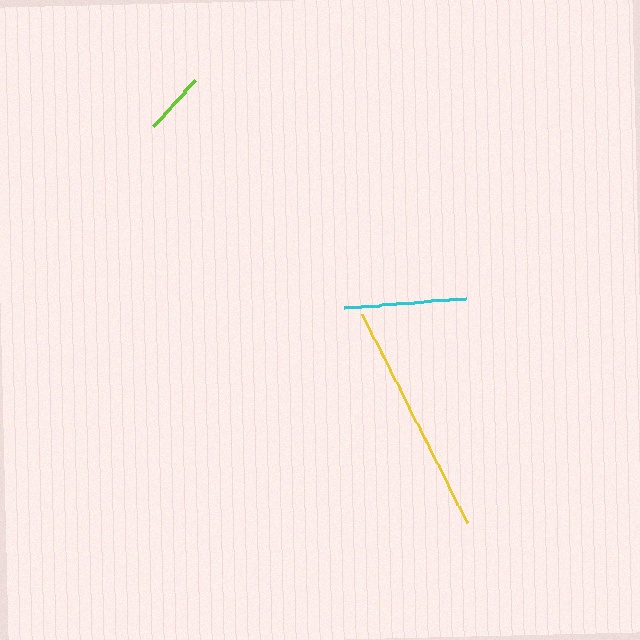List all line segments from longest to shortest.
From longest to shortest: yellow, cyan, lime.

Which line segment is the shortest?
The lime line is the shortest at approximately 62 pixels.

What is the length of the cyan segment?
The cyan segment is approximately 122 pixels long.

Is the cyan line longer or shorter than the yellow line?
The yellow line is longer than the cyan line.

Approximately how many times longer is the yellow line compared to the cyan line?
The yellow line is approximately 1.9 times the length of the cyan line.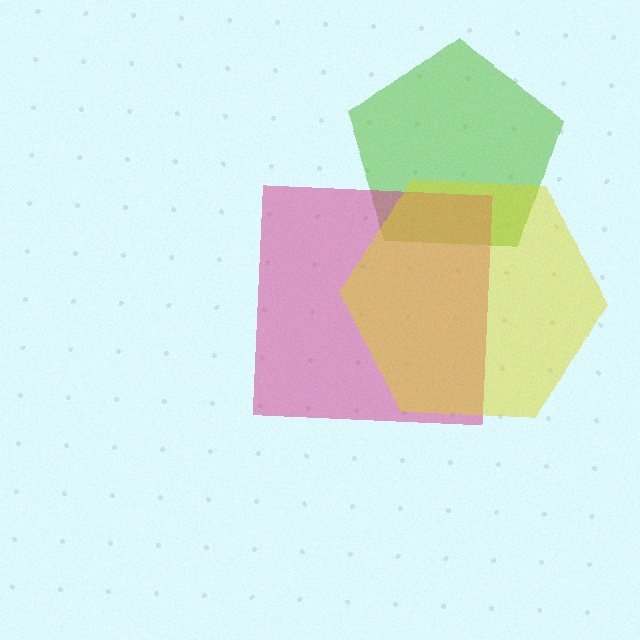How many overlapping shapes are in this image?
There are 3 overlapping shapes in the image.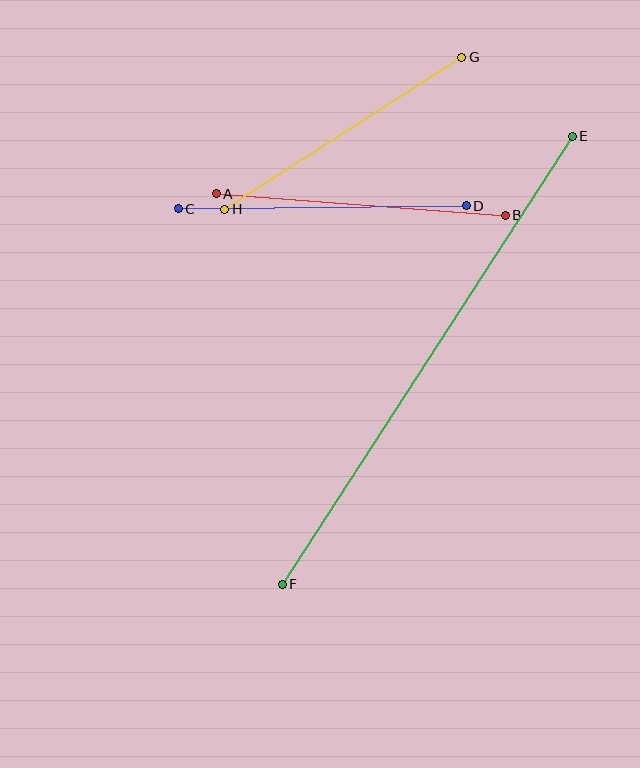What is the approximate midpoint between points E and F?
The midpoint is at approximately (427, 360) pixels.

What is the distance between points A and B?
The distance is approximately 290 pixels.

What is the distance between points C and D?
The distance is approximately 288 pixels.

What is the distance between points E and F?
The distance is approximately 534 pixels.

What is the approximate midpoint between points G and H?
The midpoint is at approximately (343, 133) pixels.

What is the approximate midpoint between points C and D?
The midpoint is at approximately (322, 207) pixels.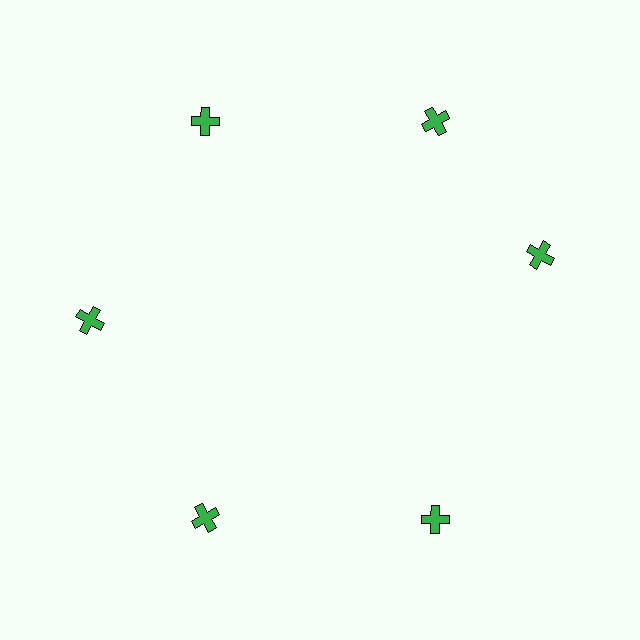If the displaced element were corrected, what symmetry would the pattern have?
It would have 6-fold rotational symmetry — the pattern would map onto itself every 60 degrees.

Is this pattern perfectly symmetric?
No. The 6 green crosses are arranged in a ring, but one element near the 3 o'clock position is rotated out of alignment along the ring, breaking the 6-fold rotational symmetry.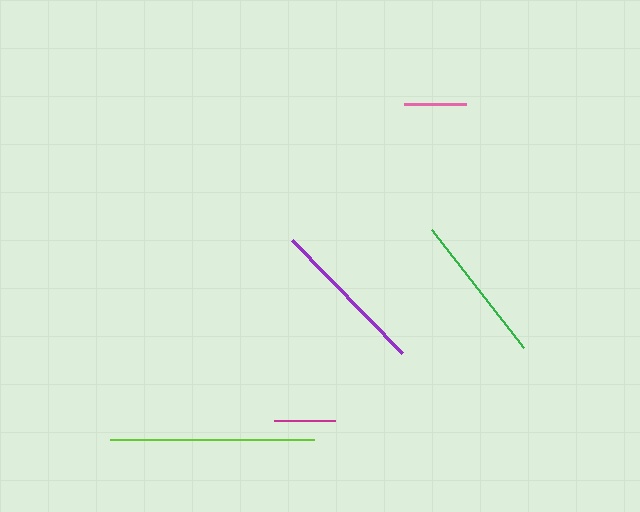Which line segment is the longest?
The lime line is the longest at approximately 204 pixels.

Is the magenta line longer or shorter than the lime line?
The lime line is longer than the magenta line.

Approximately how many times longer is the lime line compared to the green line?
The lime line is approximately 1.4 times the length of the green line.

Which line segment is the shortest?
The magenta line is the shortest at approximately 61 pixels.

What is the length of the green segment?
The green segment is approximately 150 pixels long.